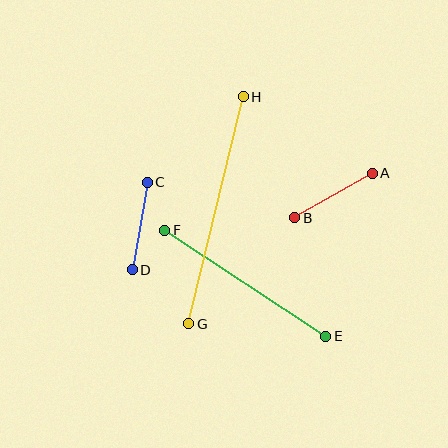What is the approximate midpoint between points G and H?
The midpoint is at approximately (216, 210) pixels.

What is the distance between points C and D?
The distance is approximately 88 pixels.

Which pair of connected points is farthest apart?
Points G and H are farthest apart.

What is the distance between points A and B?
The distance is approximately 89 pixels.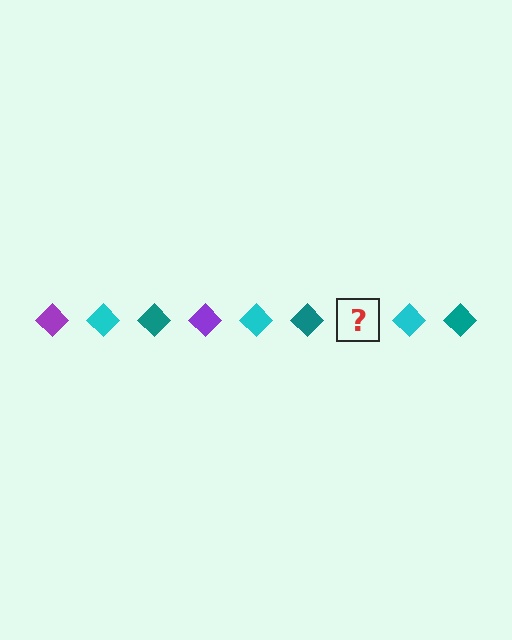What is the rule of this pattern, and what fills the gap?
The rule is that the pattern cycles through purple, cyan, teal diamonds. The gap should be filled with a purple diamond.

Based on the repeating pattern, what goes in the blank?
The blank should be a purple diamond.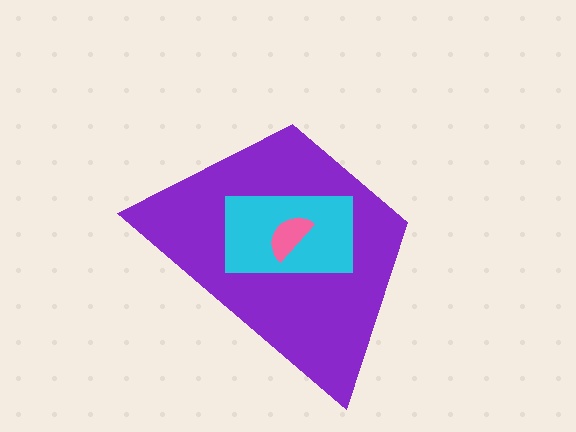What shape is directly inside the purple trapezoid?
The cyan rectangle.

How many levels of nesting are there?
3.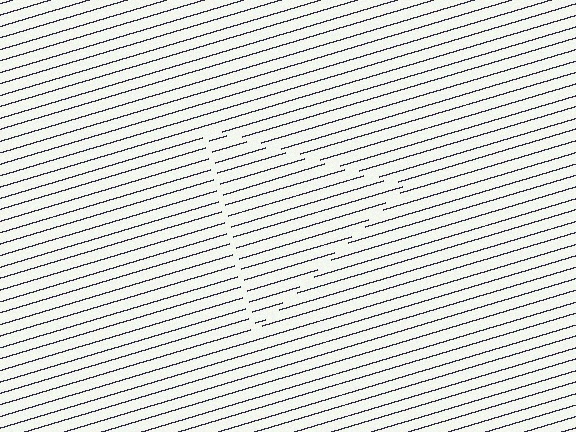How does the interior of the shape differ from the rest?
The interior of the shape contains the same grating, shifted by half a period — the contour is defined by the phase discontinuity where line-ends from the inner and outer gratings abut.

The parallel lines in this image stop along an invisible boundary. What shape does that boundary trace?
An illusory triangle. The interior of the shape contains the same grating, shifted by half a period — the contour is defined by the phase discontinuity where line-ends from the inner and outer gratings abut.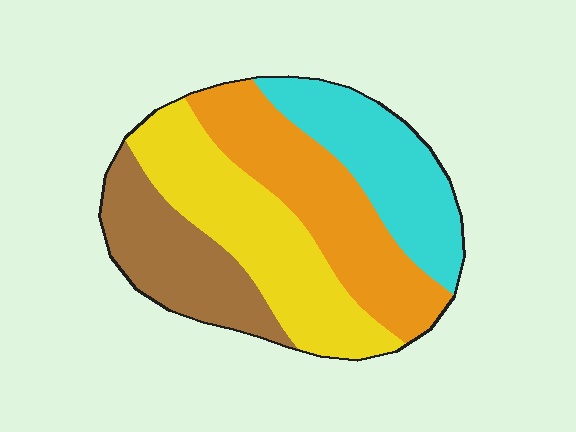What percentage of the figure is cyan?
Cyan takes up less than a quarter of the figure.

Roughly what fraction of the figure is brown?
Brown takes up about one fifth (1/5) of the figure.